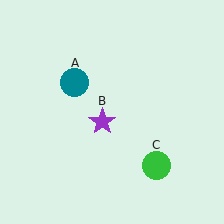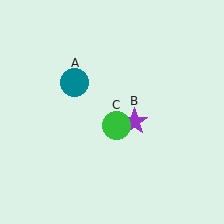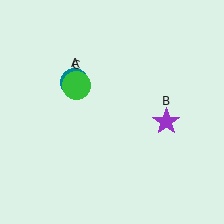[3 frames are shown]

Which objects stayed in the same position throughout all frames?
Teal circle (object A) remained stationary.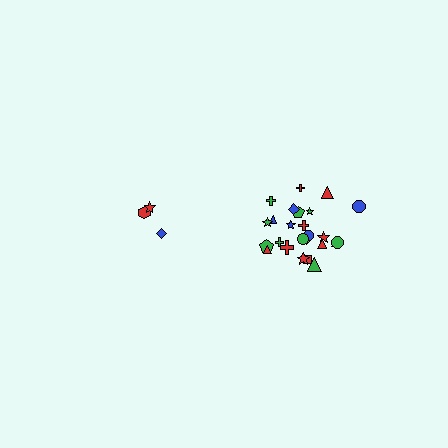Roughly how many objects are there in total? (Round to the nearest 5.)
Roughly 30 objects in total.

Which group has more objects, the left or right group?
The right group.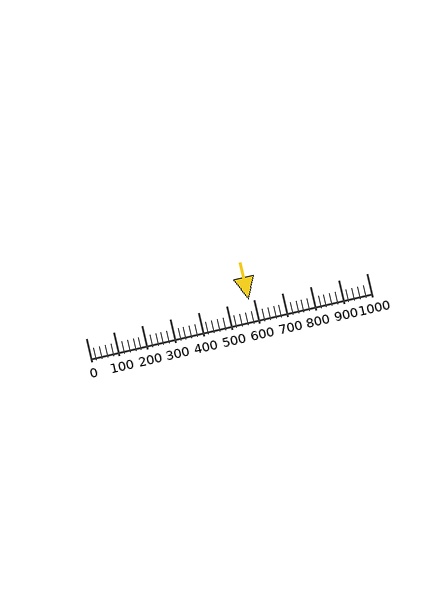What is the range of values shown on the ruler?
The ruler shows values from 0 to 1000.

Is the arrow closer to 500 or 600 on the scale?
The arrow is closer to 600.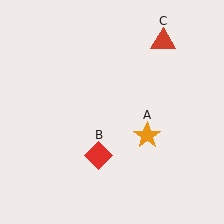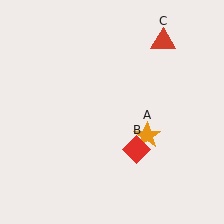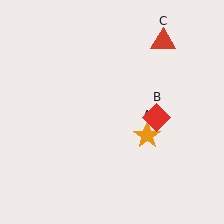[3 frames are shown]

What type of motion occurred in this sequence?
The red diamond (object B) rotated counterclockwise around the center of the scene.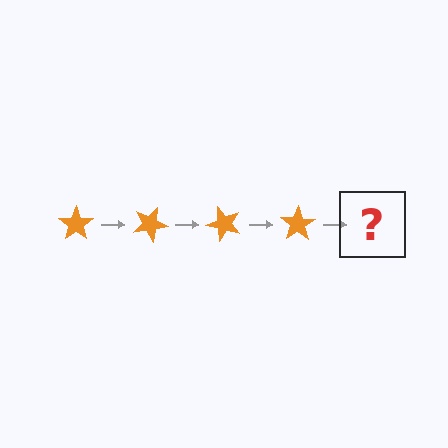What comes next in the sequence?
The next element should be an orange star rotated 100 degrees.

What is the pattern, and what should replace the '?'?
The pattern is that the star rotates 25 degrees each step. The '?' should be an orange star rotated 100 degrees.